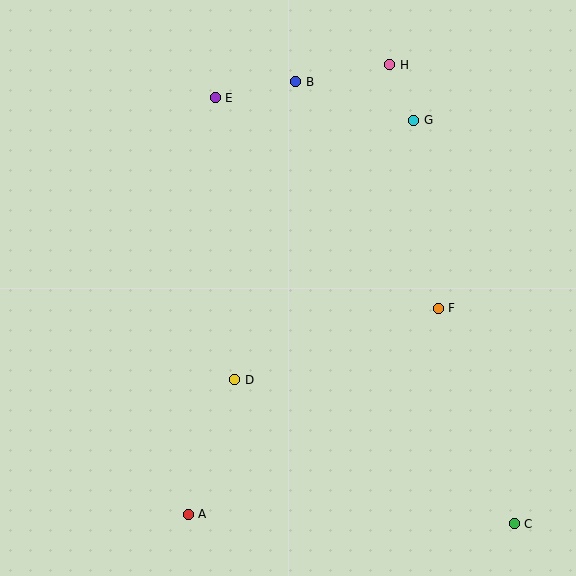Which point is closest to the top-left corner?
Point E is closest to the top-left corner.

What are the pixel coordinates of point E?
Point E is at (215, 98).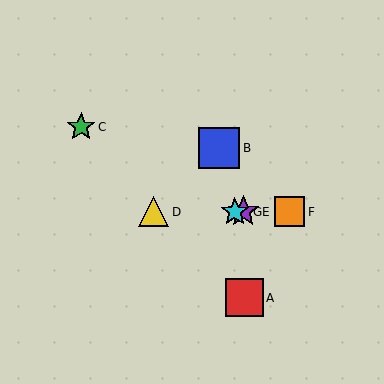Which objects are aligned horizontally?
Objects D, E, F, G are aligned horizontally.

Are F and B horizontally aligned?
No, F is at y≈212 and B is at y≈148.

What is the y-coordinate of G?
Object G is at y≈212.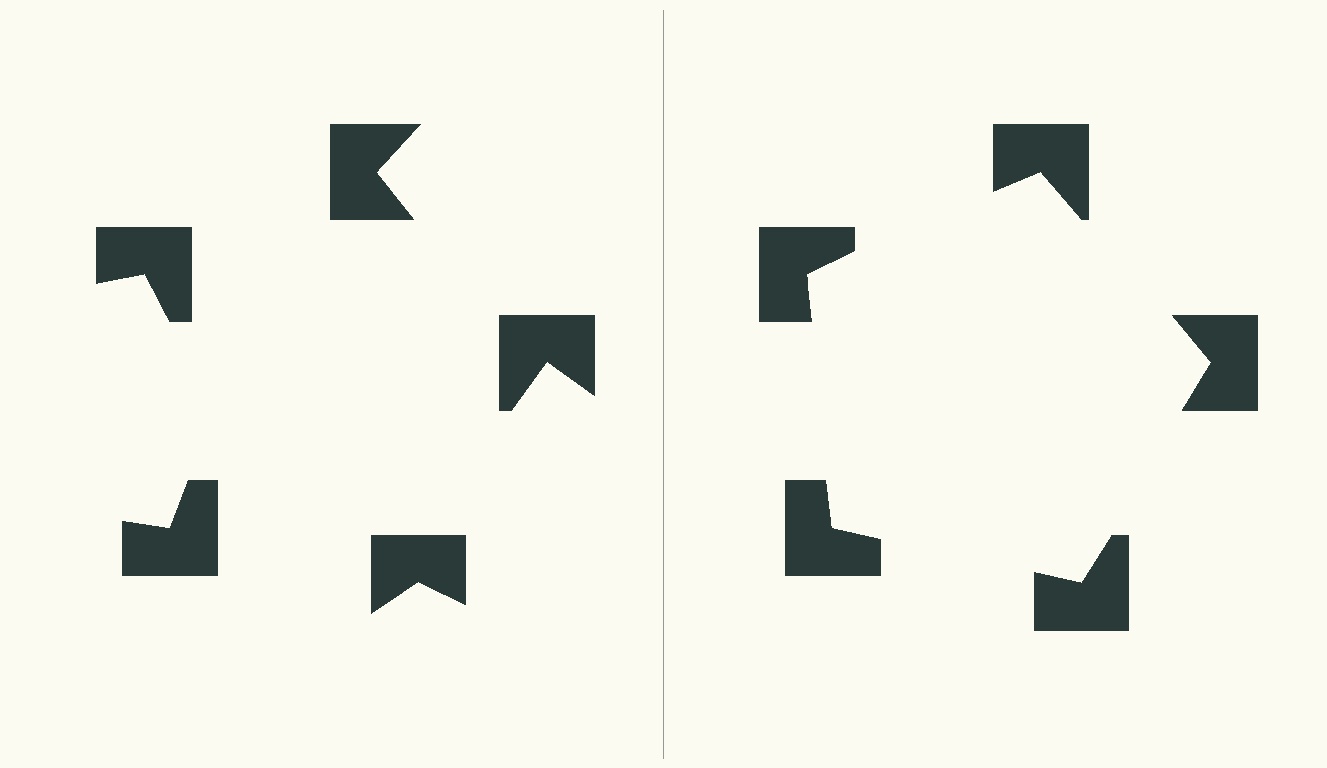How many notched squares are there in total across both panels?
10 — 5 on each side.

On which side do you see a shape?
An illusory pentagon appears on the right side. On the left side the wedge cuts are rotated, so no coherent shape forms.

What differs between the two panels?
The notched squares are positioned identically on both sides; only the wedge orientations differ. On the right they align to a pentagon; on the left they are misaligned.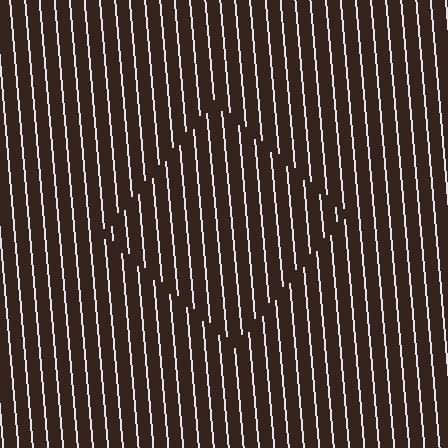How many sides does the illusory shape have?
4 sides — the line-ends trace a square.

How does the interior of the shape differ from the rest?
The interior of the shape contains the same grating, shifted by half a period — the contour is defined by the phase discontinuity where line-ends from the inner and outer gratings abut.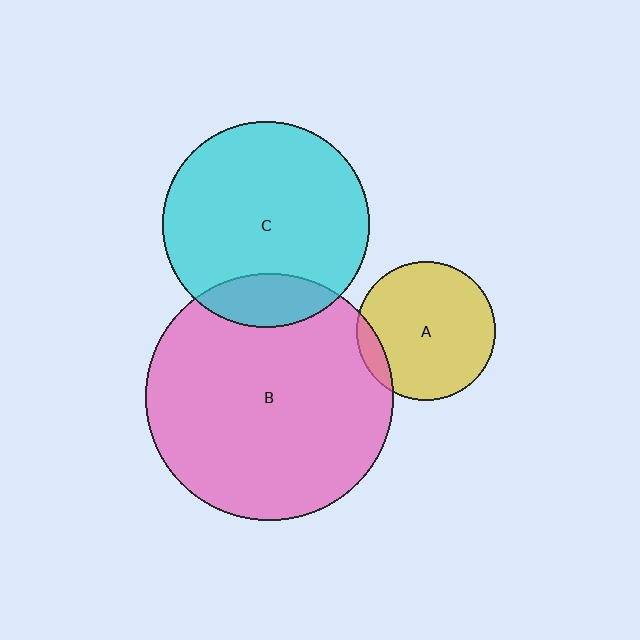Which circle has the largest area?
Circle B (pink).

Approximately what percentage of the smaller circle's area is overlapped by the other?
Approximately 15%.